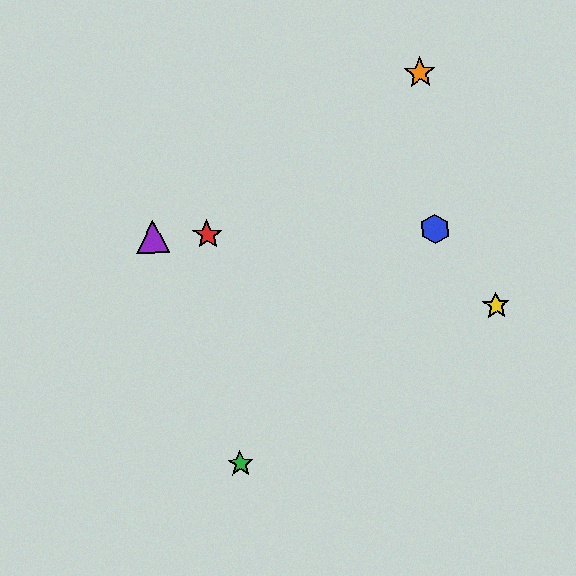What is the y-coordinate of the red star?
The red star is at y≈235.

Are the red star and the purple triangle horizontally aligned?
Yes, both are at y≈235.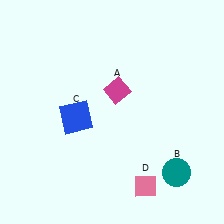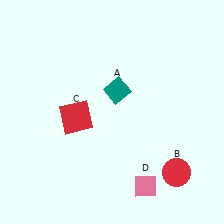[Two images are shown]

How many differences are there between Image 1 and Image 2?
There are 3 differences between the two images.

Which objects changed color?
A changed from magenta to teal. B changed from teal to red. C changed from blue to red.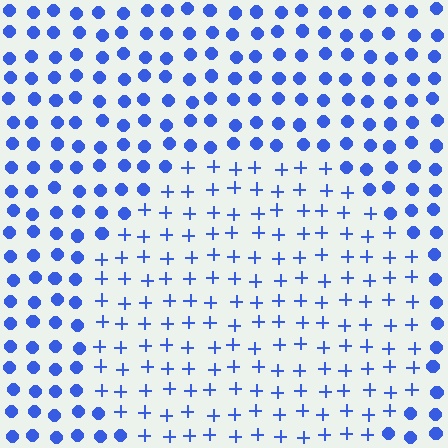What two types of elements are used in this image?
The image uses plus signs inside the circle region and circles outside it.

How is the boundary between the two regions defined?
The boundary is defined by a change in element shape: plus signs inside vs. circles outside. All elements share the same color and spacing.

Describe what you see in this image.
The image is filled with small blue elements arranged in a uniform grid. A circle-shaped region contains plus signs, while the surrounding area contains circles. The boundary is defined purely by the change in element shape.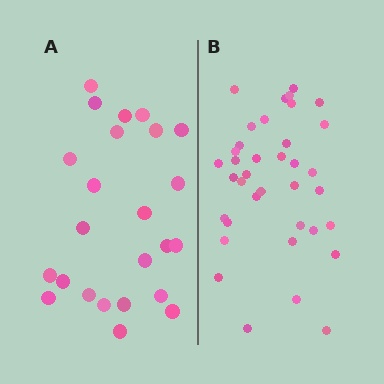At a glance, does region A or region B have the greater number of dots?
Region B (the right region) has more dots.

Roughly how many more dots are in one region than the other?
Region B has approximately 15 more dots than region A.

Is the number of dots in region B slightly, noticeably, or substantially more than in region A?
Region B has substantially more. The ratio is roughly 1.5 to 1.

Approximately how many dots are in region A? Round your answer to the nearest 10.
About 20 dots. (The exact count is 24, which rounds to 20.)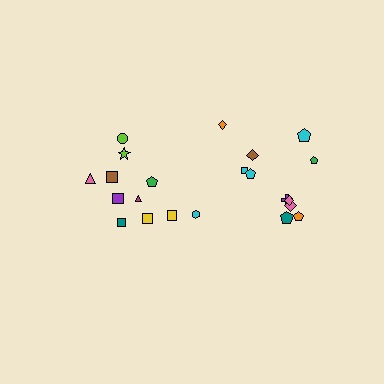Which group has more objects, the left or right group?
The right group.